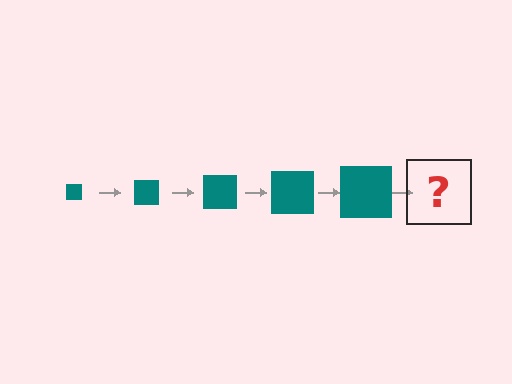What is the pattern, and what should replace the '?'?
The pattern is that the square gets progressively larger each step. The '?' should be a teal square, larger than the previous one.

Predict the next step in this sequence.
The next step is a teal square, larger than the previous one.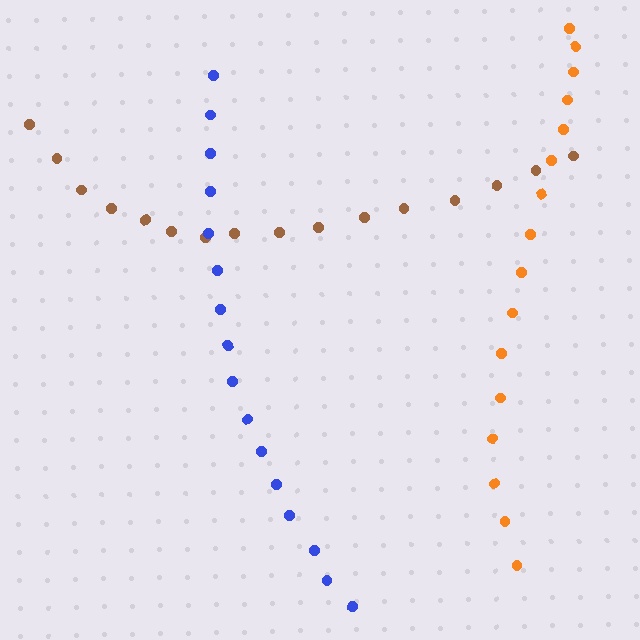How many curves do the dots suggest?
There are 3 distinct paths.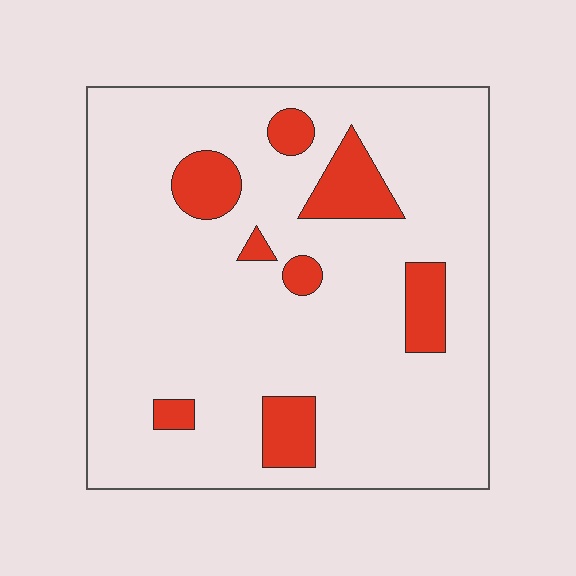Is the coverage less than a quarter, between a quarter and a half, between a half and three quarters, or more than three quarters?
Less than a quarter.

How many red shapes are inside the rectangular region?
8.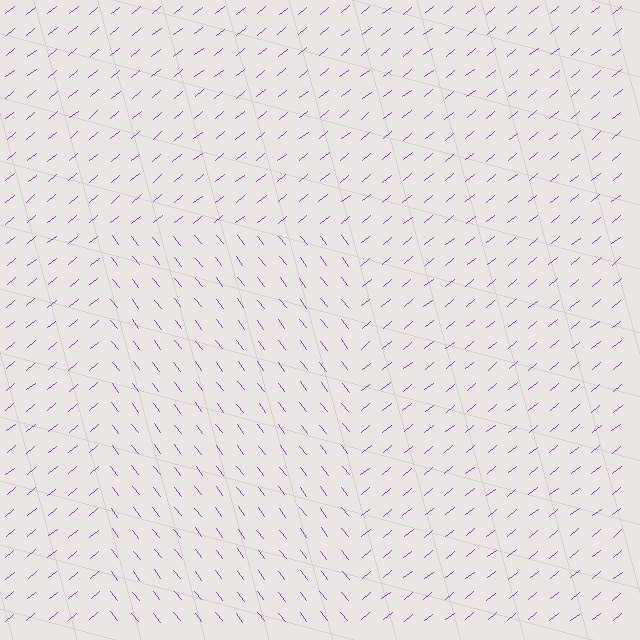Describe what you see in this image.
The image is filled with small purple line segments. A rectangle region in the image has lines oriented differently from the surrounding lines, creating a visible texture boundary.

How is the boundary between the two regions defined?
The boundary is defined purely by a change in line orientation (approximately 88 degrees difference). All lines are the same color and thickness.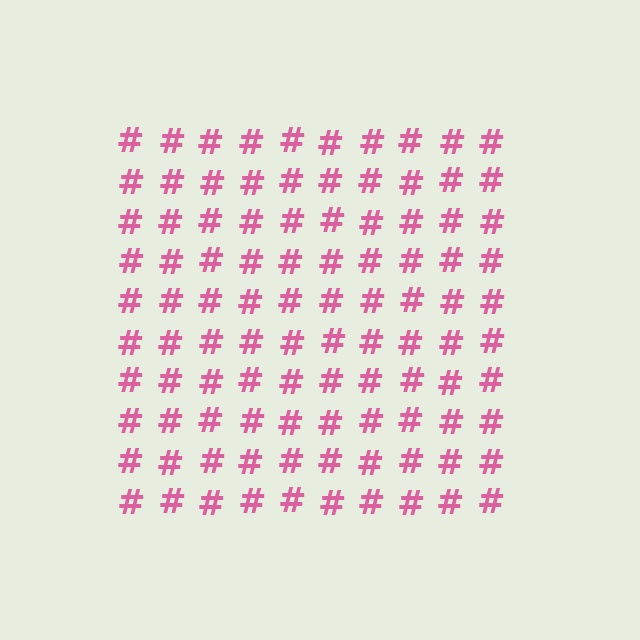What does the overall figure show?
The overall figure shows a square.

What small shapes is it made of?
It is made of small hash symbols.